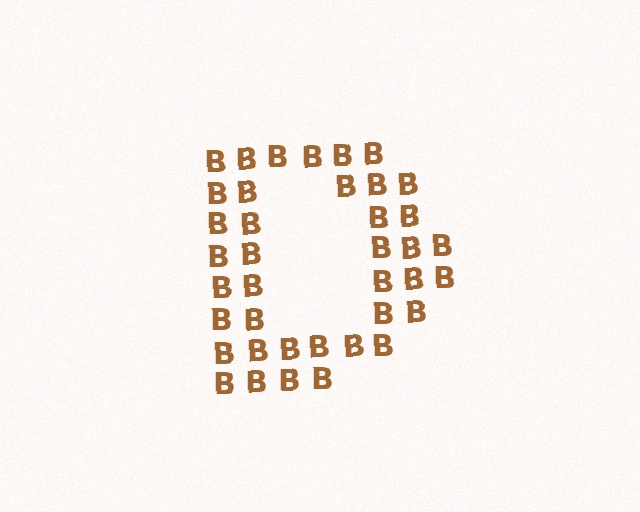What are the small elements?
The small elements are letter B's.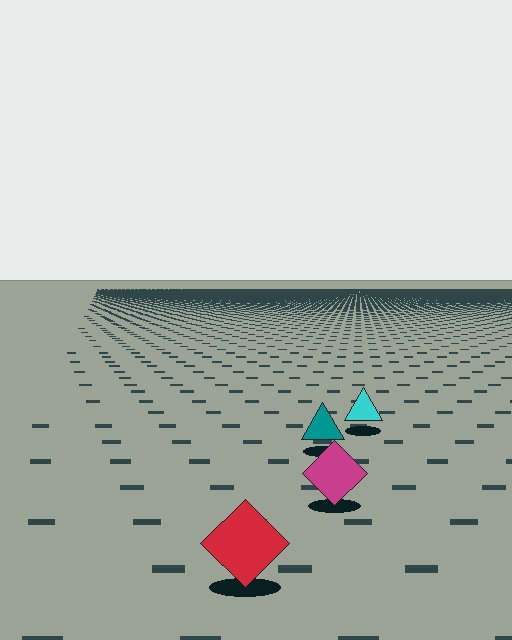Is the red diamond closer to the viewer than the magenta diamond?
Yes. The red diamond is closer — you can tell from the texture gradient: the ground texture is coarser near it.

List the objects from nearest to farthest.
From nearest to farthest: the red diamond, the magenta diamond, the teal triangle, the cyan triangle.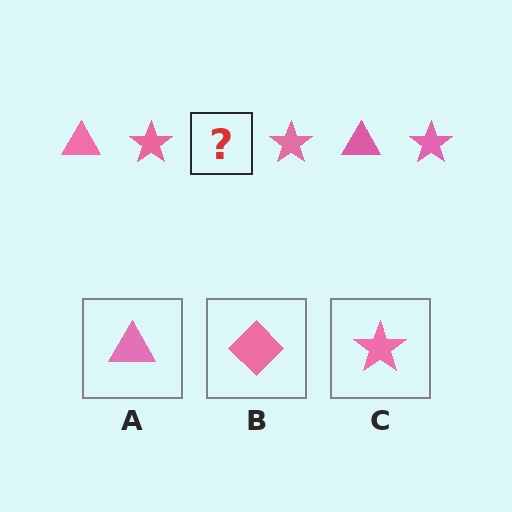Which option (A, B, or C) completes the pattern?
A.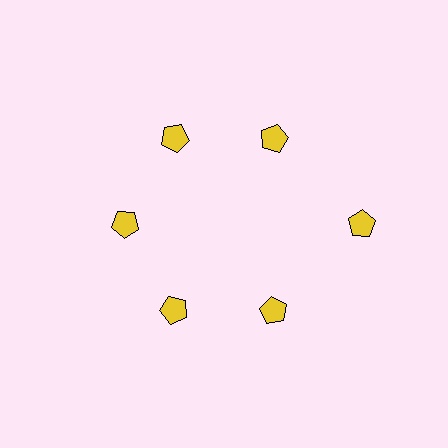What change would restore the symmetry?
The symmetry would be restored by moving it inward, back onto the ring so that all 6 pentagons sit at equal angles and equal distance from the center.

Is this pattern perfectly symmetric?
No. The 6 yellow pentagons are arranged in a ring, but one element near the 3 o'clock position is pushed outward from the center, breaking the 6-fold rotational symmetry.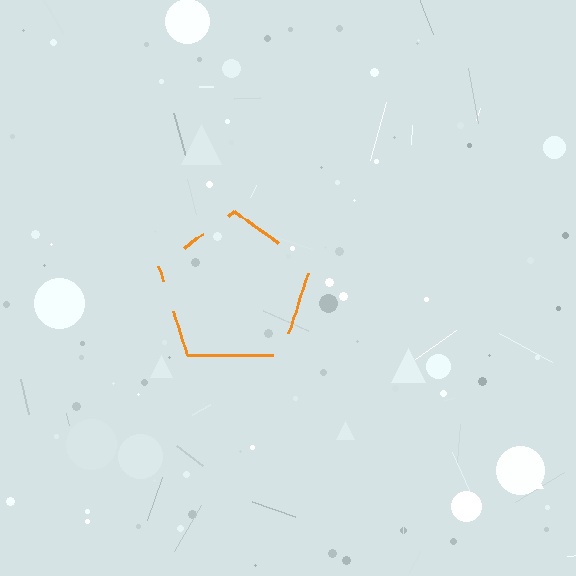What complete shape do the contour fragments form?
The contour fragments form a pentagon.